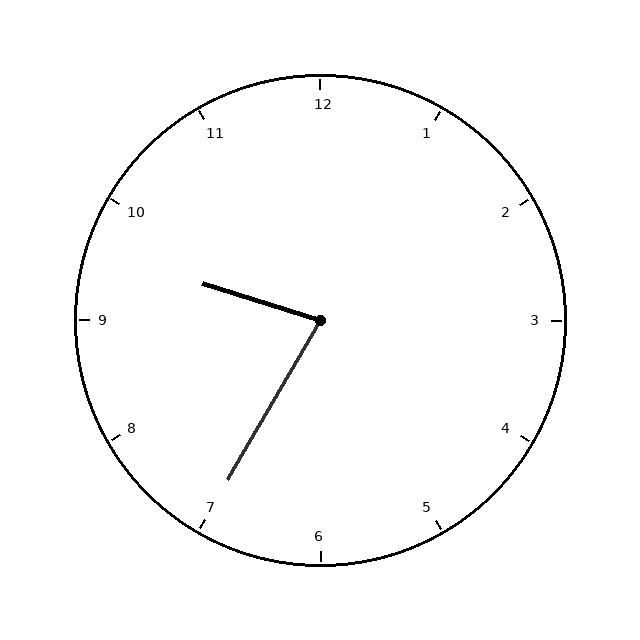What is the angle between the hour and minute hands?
Approximately 78 degrees.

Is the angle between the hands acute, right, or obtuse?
It is acute.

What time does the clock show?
9:35.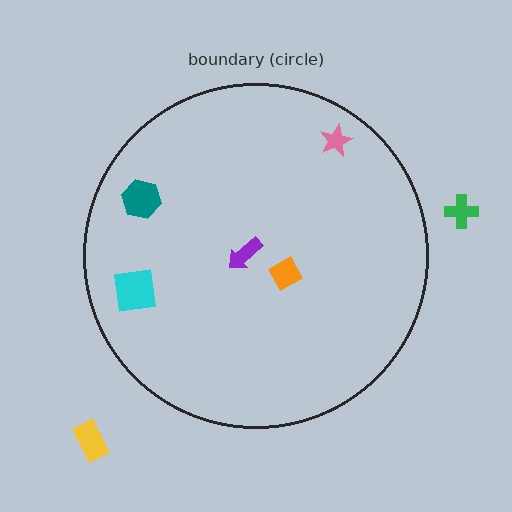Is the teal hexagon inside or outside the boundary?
Inside.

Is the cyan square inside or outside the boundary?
Inside.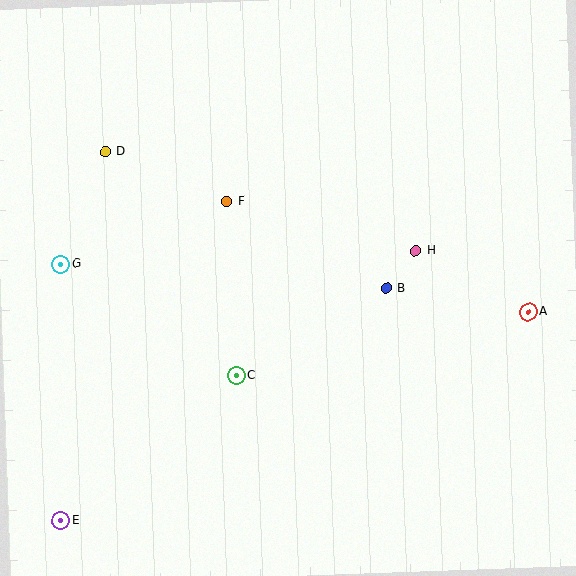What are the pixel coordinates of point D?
Point D is at (105, 152).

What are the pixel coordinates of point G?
Point G is at (61, 264).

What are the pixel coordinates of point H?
Point H is at (416, 251).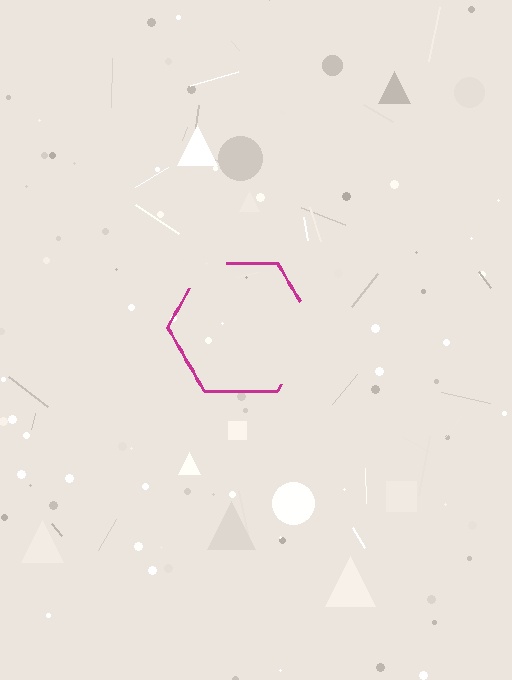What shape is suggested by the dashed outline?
The dashed outline suggests a hexagon.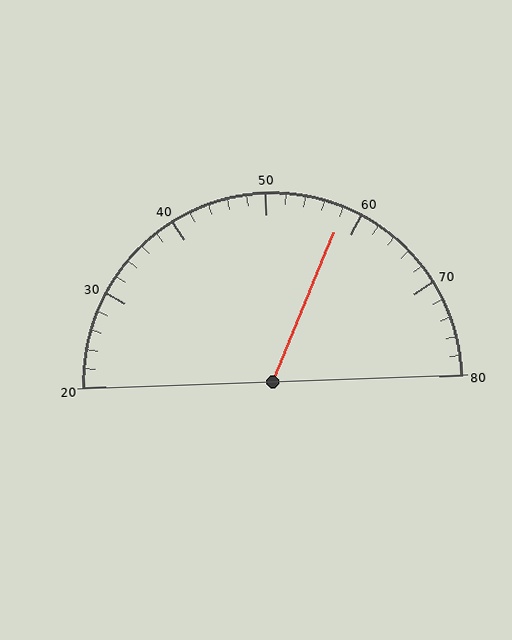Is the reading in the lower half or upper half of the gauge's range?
The reading is in the upper half of the range (20 to 80).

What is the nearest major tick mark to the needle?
The nearest major tick mark is 60.